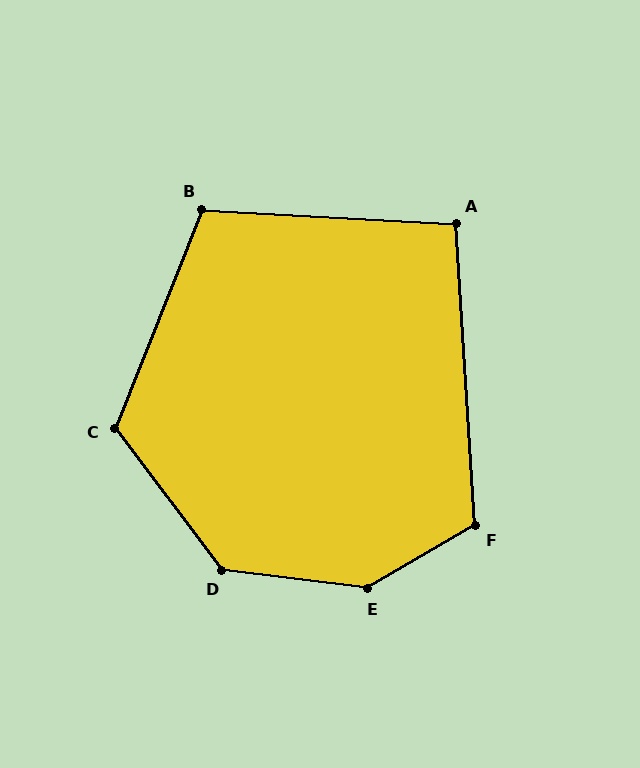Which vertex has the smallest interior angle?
A, at approximately 97 degrees.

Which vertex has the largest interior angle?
E, at approximately 142 degrees.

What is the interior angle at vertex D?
Approximately 135 degrees (obtuse).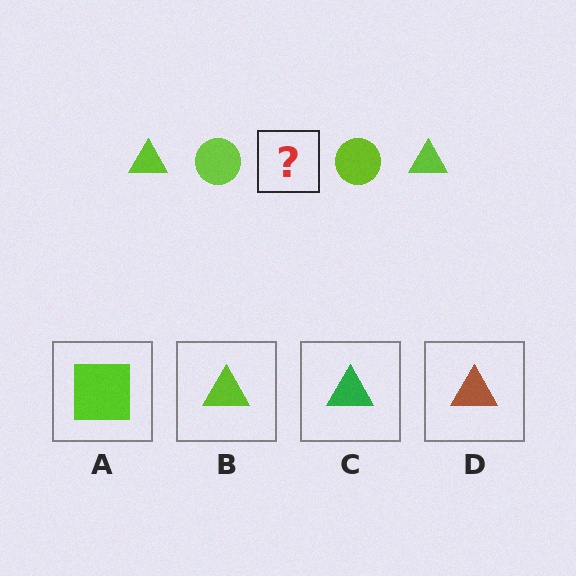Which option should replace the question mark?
Option B.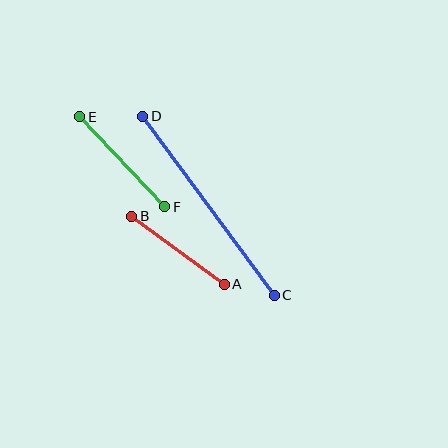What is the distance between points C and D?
The distance is approximately 222 pixels.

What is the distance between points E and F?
The distance is approximately 124 pixels.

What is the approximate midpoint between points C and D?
The midpoint is at approximately (209, 206) pixels.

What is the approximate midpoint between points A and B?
The midpoint is at approximately (178, 250) pixels.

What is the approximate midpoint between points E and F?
The midpoint is at approximately (122, 162) pixels.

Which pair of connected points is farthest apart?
Points C and D are farthest apart.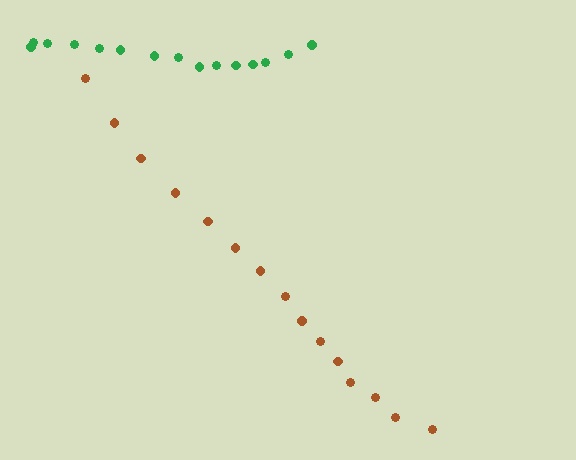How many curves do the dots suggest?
There are 2 distinct paths.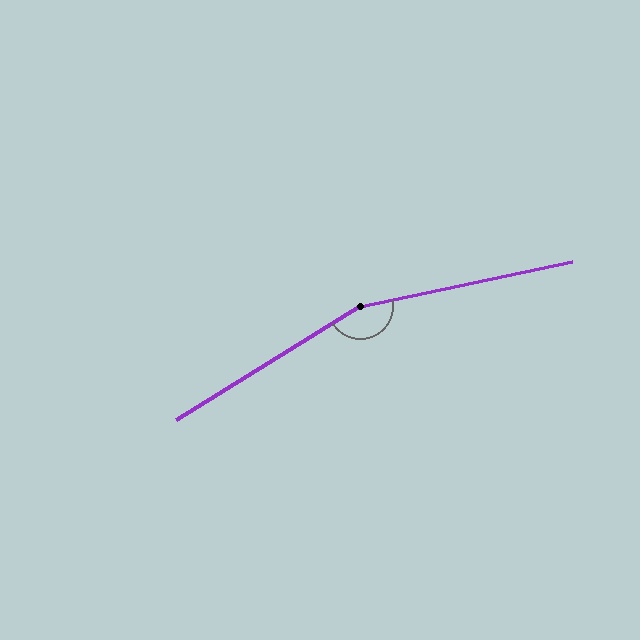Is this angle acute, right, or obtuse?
It is obtuse.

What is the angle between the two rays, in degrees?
Approximately 160 degrees.